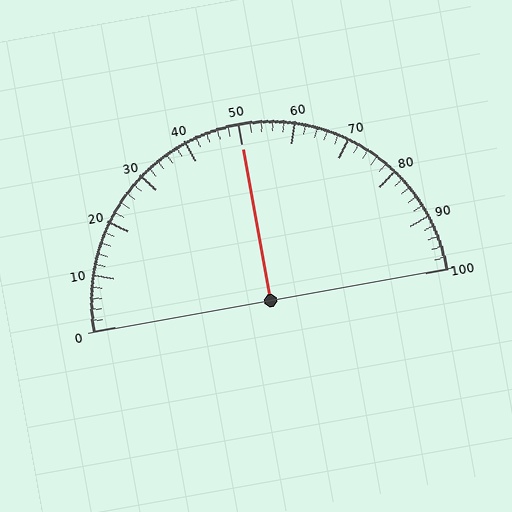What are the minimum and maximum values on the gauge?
The gauge ranges from 0 to 100.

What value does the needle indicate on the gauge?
The needle indicates approximately 50.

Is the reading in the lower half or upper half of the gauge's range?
The reading is in the upper half of the range (0 to 100).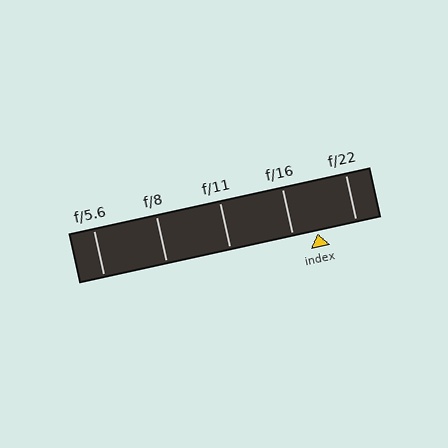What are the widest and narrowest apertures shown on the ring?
The widest aperture shown is f/5.6 and the narrowest is f/22.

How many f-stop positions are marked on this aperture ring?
There are 5 f-stop positions marked.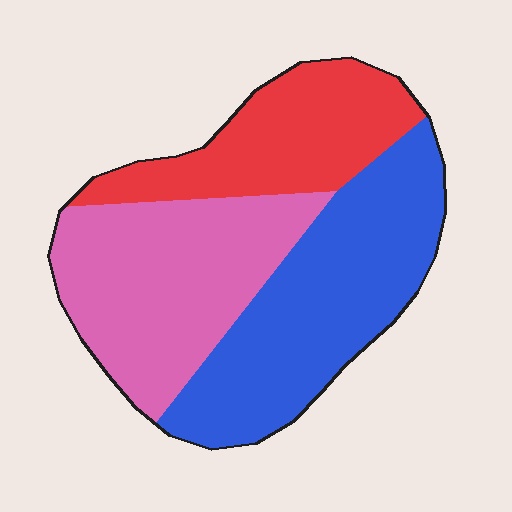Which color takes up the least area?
Red, at roughly 25%.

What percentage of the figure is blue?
Blue takes up about two fifths (2/5) of the figure.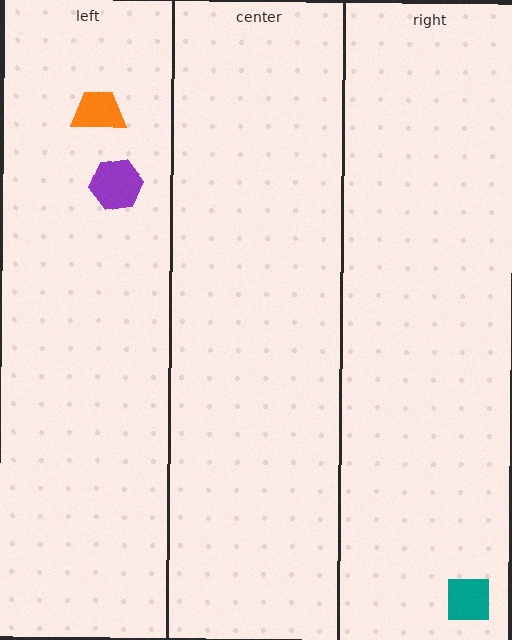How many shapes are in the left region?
2.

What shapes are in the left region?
The orange trapezoid, the purple hexagon.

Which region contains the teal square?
The right region.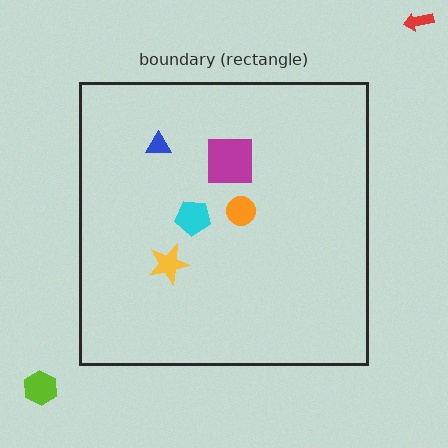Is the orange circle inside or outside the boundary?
Inside.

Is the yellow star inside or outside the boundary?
Inside.